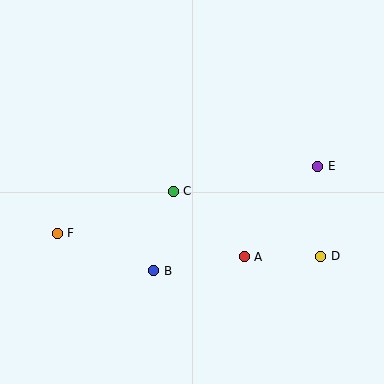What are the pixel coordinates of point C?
Point C is at (173, 191).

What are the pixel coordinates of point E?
Point E is at (318, 166).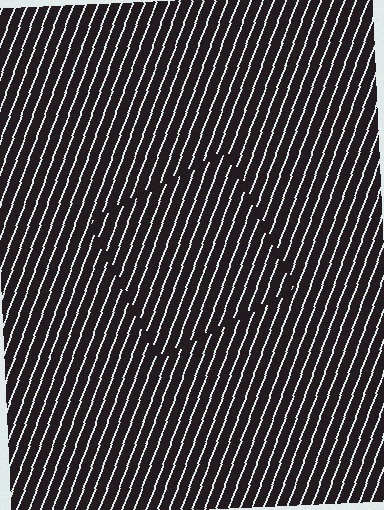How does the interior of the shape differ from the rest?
The interior of the shape contains the same grating, shifted by half a period — the contour is defined by the phase discontinuity where line-ends from the inner and outer gratings abut.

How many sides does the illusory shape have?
4 sides — the line-ends trace a square.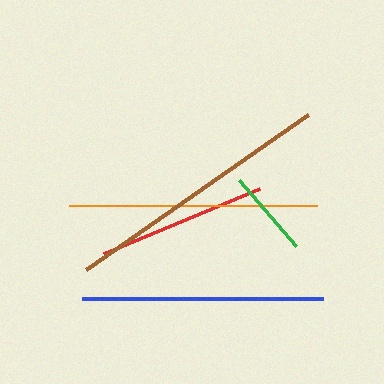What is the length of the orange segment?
The orange segment is approximately 248 pixels long.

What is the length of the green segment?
The green segment is approximately 87 pixels long.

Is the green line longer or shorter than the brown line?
The brown line is longer than the green line.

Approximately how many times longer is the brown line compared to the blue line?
The brown line is approximately 1.1 times the length of the blue line.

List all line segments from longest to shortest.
From longest to shortest: brown, orange, blue, red, green.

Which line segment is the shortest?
The green line is the shortest at approximately 87 pixels.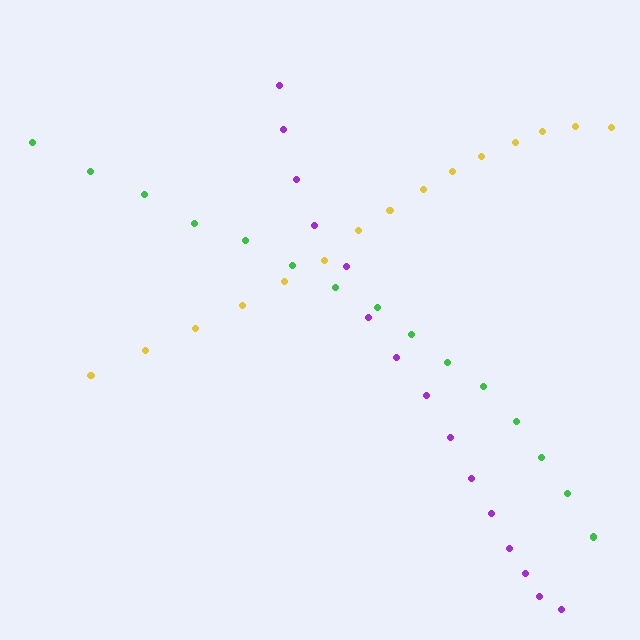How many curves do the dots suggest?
There are 3 distinct paths.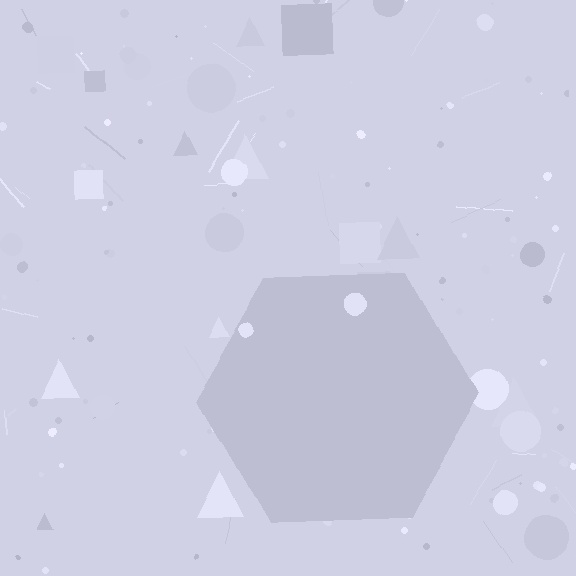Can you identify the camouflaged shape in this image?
The camouflaged shape is a hexagon.